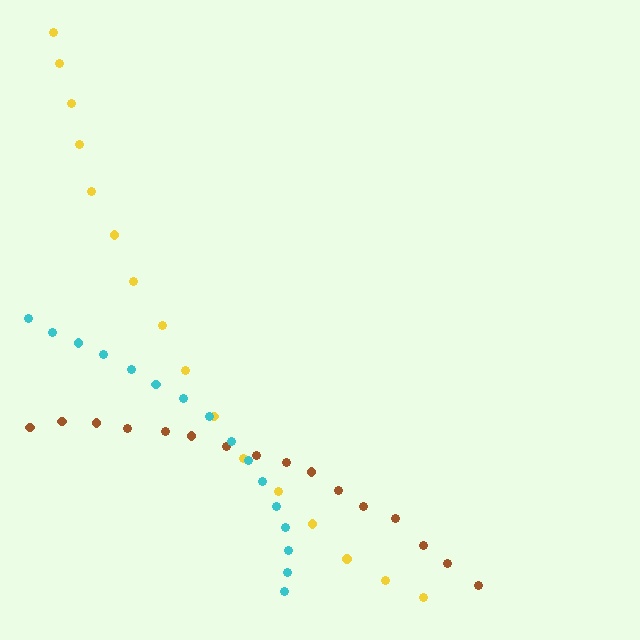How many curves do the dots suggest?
There are 3 distinct paths.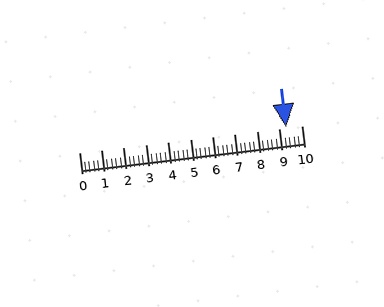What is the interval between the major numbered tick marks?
The major tick marks are spaced 1 units apart.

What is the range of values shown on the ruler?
The ruler shows values from 0 to 10.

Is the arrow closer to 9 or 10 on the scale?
The arrow is closer to 9.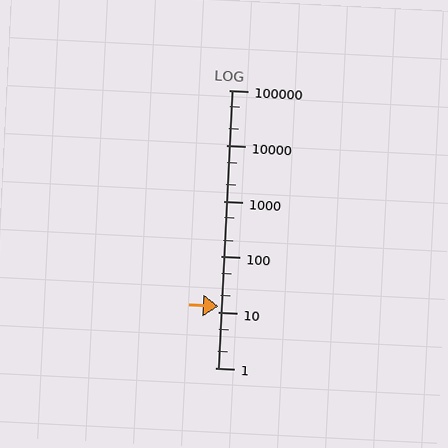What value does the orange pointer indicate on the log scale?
The pointer indicates approximately 13.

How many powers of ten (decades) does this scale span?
The scale spans 5 decades, from 1 to 100000.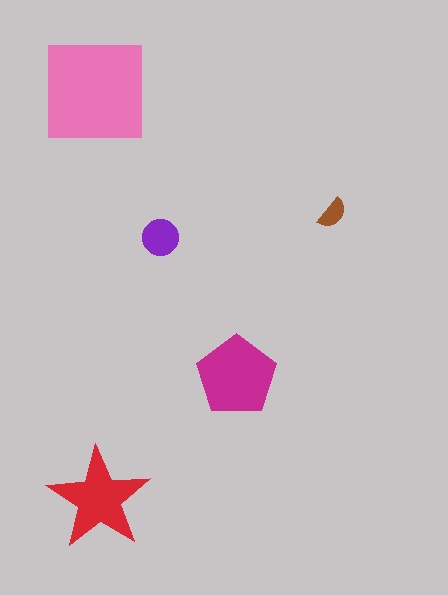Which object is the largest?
The pink square.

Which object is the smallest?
The brown semicircle.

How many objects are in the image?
There are 5 objects in the image.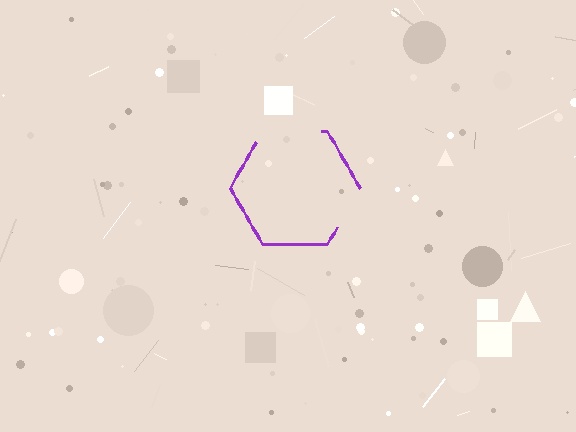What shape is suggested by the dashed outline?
The dashed outline suggests a hexagon.